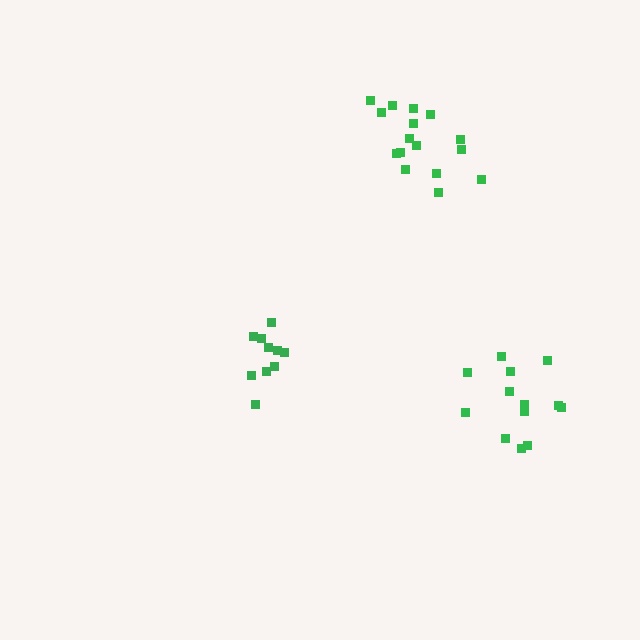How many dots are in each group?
Group 1: 13 dots, Group 2: 10 dots, Group 3: 16 dots (39 total).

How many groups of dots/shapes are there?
There are 3 groups.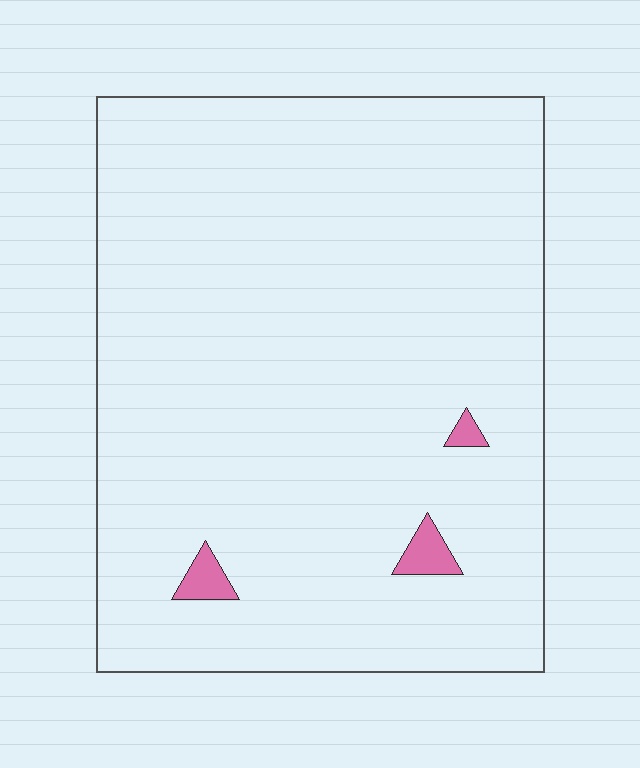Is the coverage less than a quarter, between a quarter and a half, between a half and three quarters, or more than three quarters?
Less than a quarter.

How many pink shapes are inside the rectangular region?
3.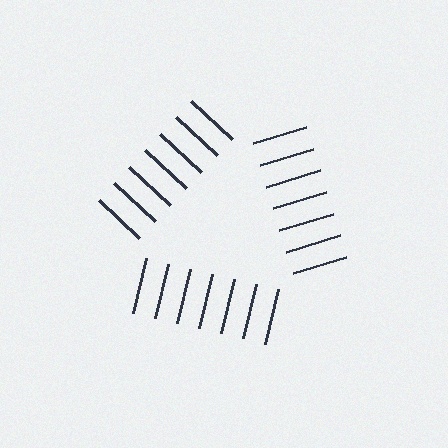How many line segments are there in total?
21 — 7 along each of the 3 edges.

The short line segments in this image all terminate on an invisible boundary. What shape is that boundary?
An illusory triangle — the line segments terminate on its edges but no continuous stroke is drawn.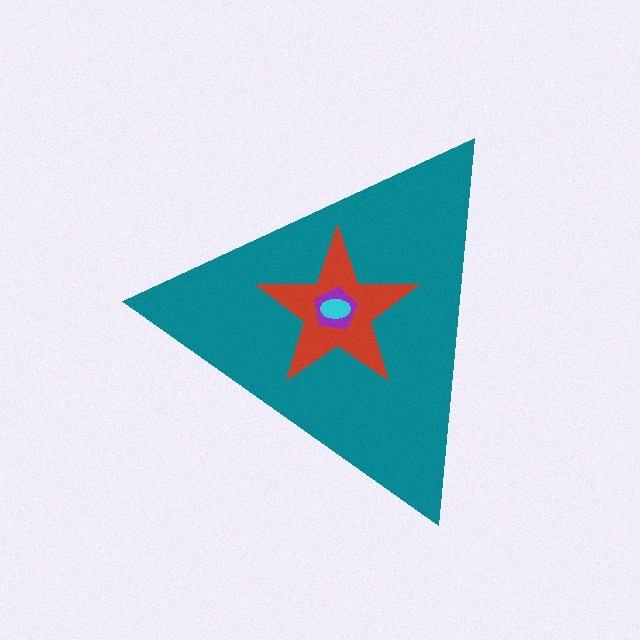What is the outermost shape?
The teal triangle.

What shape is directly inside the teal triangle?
The red star.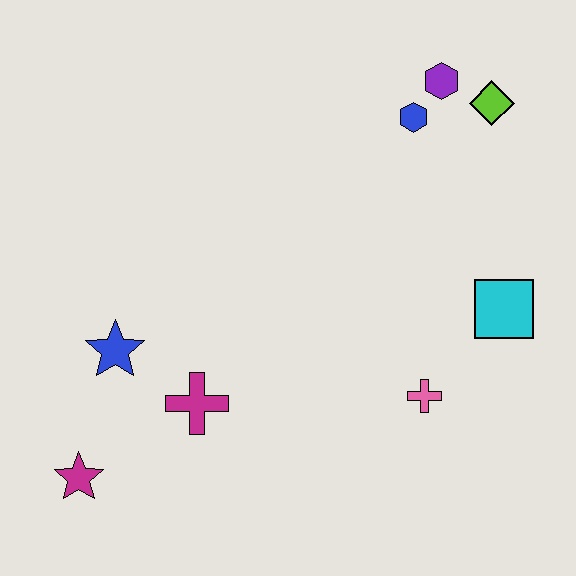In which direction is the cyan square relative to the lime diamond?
The cyan square is below the lime diamond.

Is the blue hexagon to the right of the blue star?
Yes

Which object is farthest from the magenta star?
The lime diamond is farthest from the magenta star.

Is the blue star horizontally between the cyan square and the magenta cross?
No